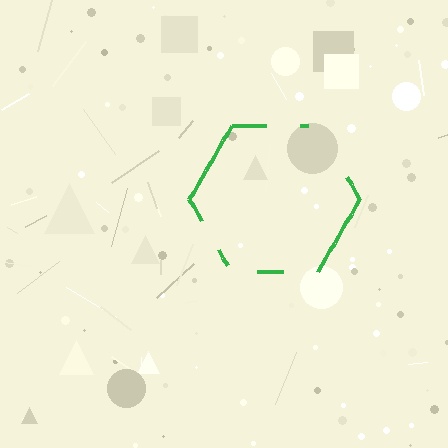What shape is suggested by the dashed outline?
The dashed outline suggests a hexagon.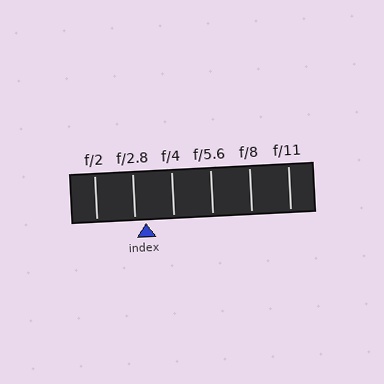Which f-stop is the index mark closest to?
The index mark is closest to f/2.8.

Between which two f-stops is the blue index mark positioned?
The index mark is between f/2.8 and f/4.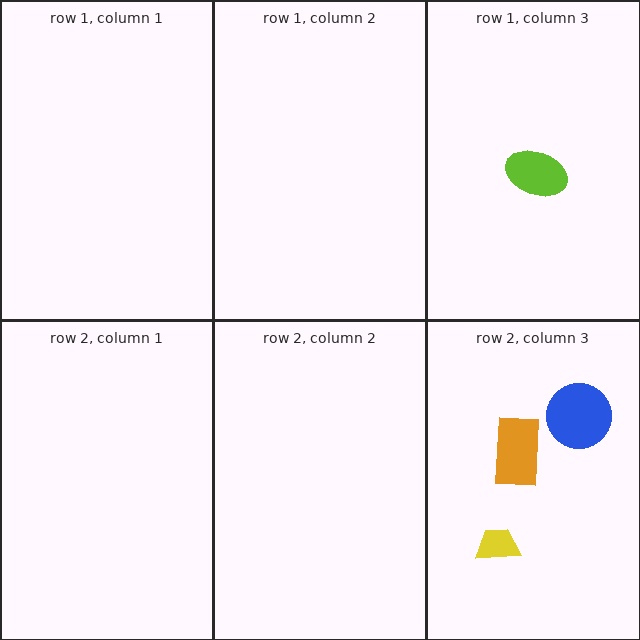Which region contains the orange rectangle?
The row 2, column 3 region.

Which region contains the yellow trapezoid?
The row 2, column 3 region.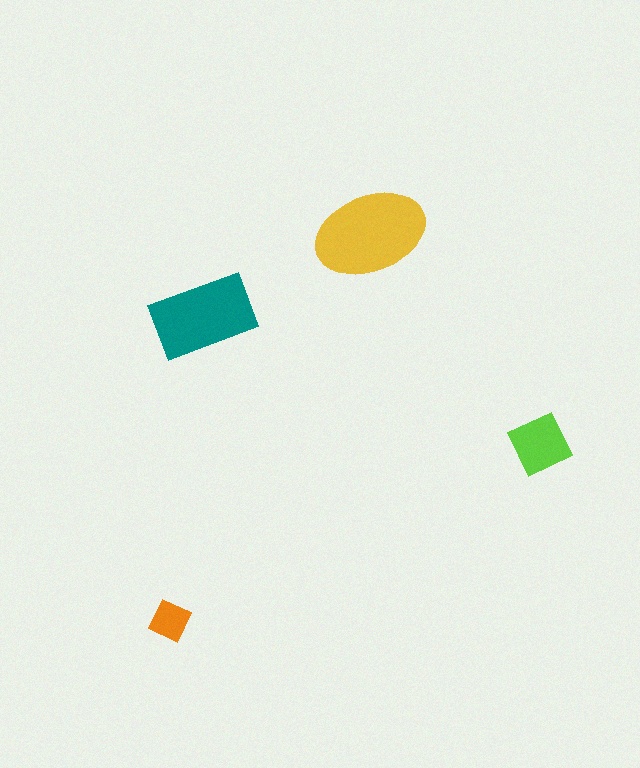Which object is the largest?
The yellow ellipse.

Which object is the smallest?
The orange diamond.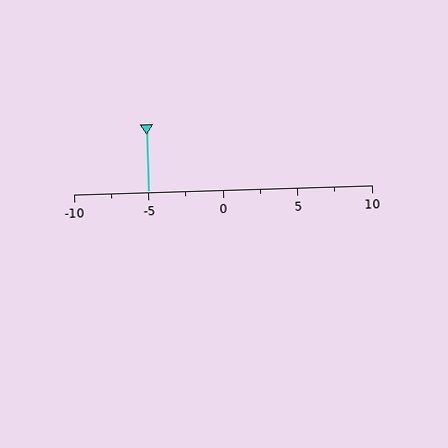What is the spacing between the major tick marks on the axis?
The major ticks are spaced 5 apart.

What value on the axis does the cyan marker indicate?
The marker indicates approximately -5.